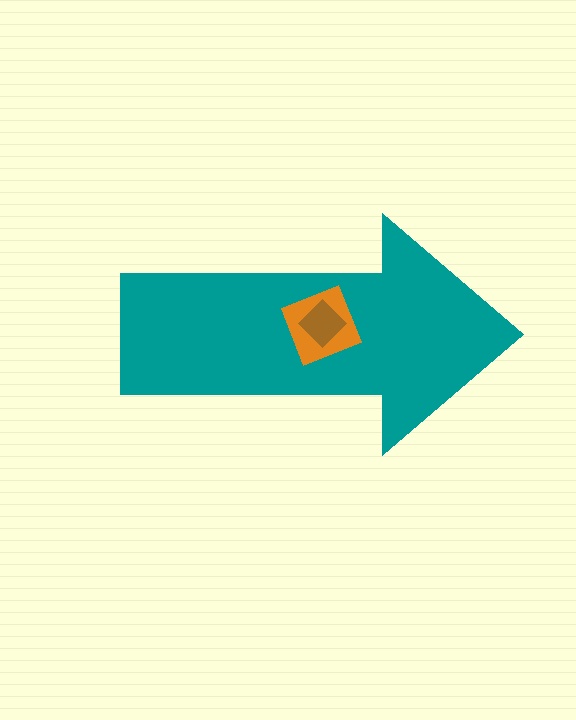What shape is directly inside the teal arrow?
The orange square.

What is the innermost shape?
The brown diamond.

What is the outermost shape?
The teal arrow.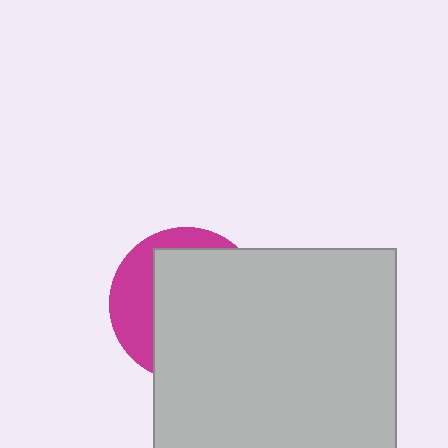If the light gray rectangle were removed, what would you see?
You would see the complete magenta circle.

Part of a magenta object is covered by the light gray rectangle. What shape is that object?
It is a circle.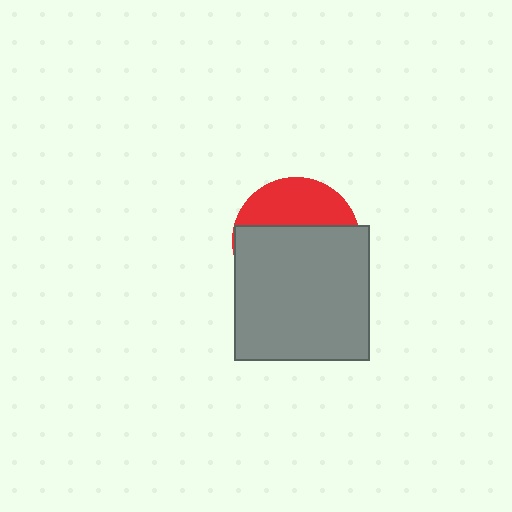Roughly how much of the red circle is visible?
A small part of it is visible (roughly 35%).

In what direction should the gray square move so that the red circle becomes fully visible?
The gray square should move down. That is the shortest direction to clear the overlap and leave the red circle fully visible.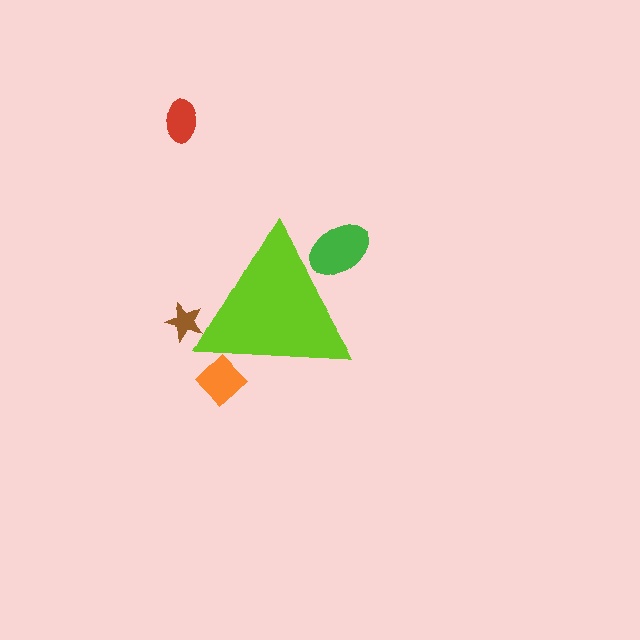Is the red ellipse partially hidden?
No, the red ellipse is fully visible.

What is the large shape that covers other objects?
A lime triangle.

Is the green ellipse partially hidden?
Yes, the green ellipse is partially hidden behind the lime triangle.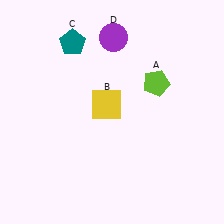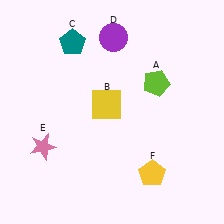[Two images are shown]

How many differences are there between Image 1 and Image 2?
There are 2 differences between the two images.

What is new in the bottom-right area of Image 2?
A yellow pentagon (F) was added in the bottom-right area of Image 2.